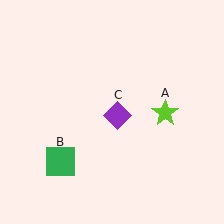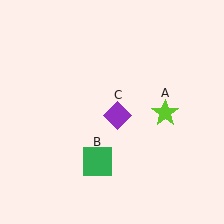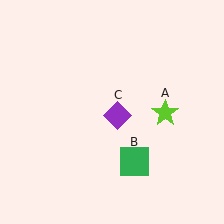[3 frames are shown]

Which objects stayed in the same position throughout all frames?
Lime star (object A) and purple diamond (object C) remained stationary.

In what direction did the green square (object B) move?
The green square (object B) moved right.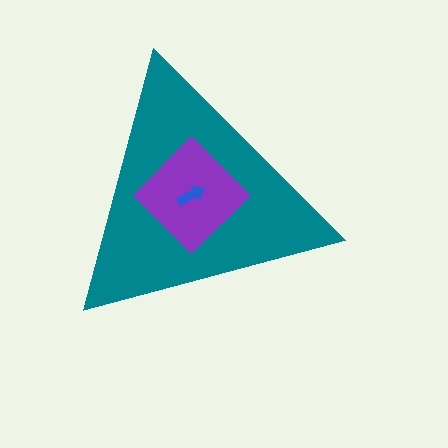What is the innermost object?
The blue arrow.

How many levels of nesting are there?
3.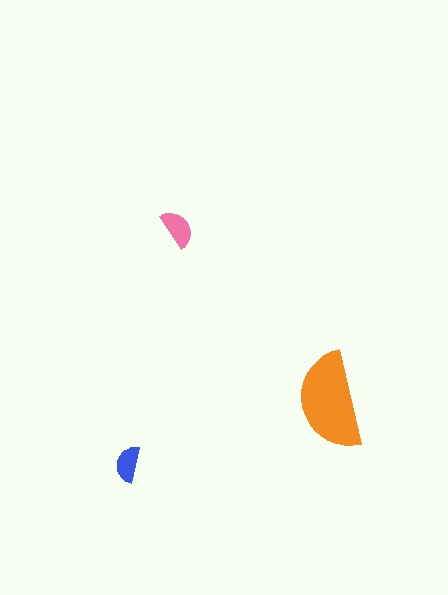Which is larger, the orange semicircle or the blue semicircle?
The orange one.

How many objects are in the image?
There are 3 objects in the image.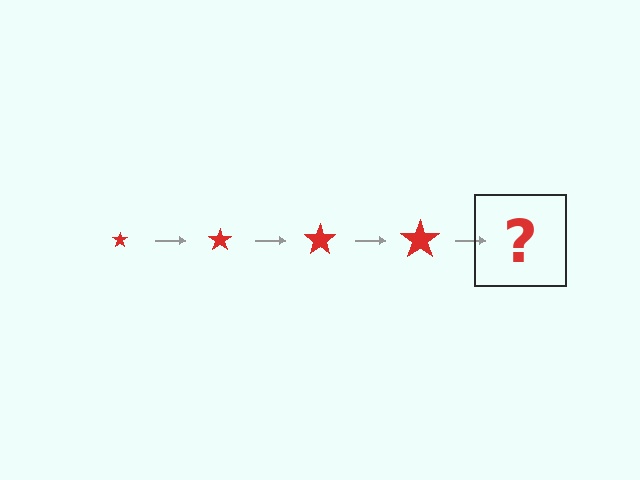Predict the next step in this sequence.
The next step is a red star, larger than the previous one.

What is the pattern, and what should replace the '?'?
The pattern is that the star gets progressively larger each step. The '?' should be a red star, larger than the previous one.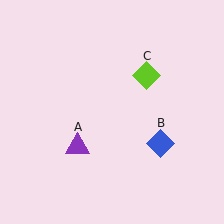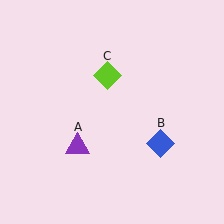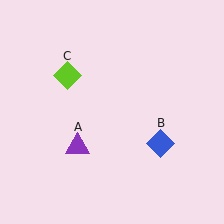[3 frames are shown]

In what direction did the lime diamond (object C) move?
The lime diamond (object C) moved left.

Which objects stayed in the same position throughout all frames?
Purple triangle (object A) and blue diamond (object B) remained stationary.